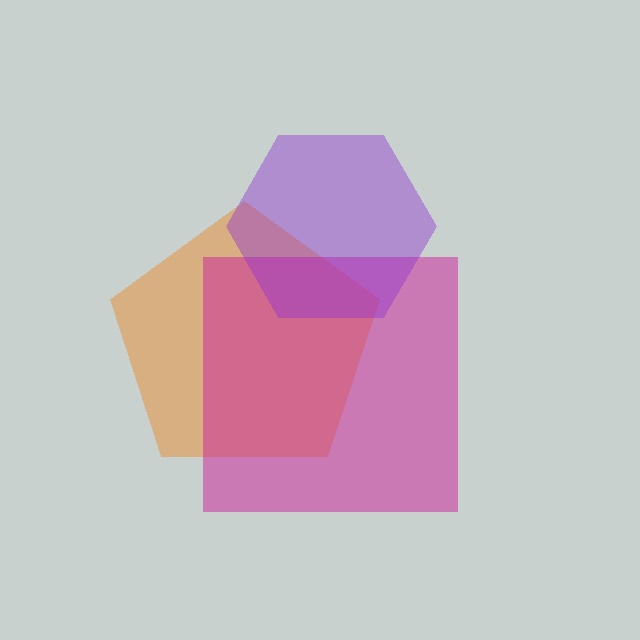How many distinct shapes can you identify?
There are 3 distinct shapes: an orange pentagon, a magenta square, a purple hexagon.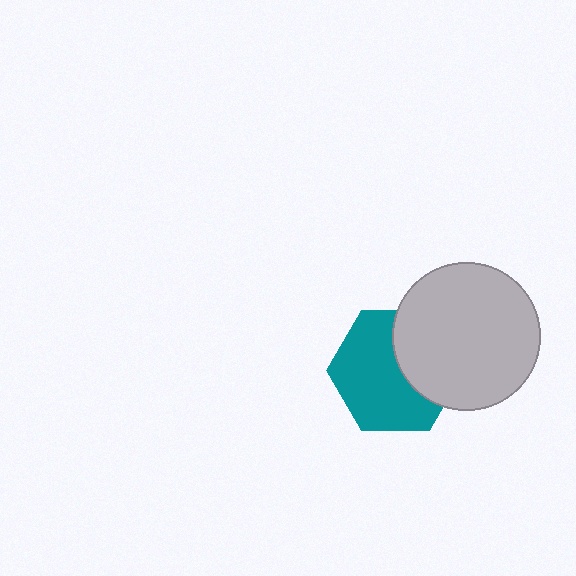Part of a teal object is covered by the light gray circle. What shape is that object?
It is a hexagon.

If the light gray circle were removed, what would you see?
You would see the complete teal hexagon.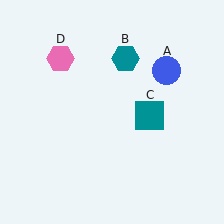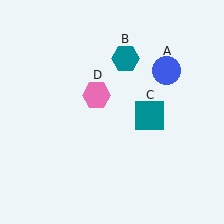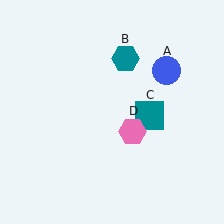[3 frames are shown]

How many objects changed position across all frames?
1 object changed position: pink hexagon (object D).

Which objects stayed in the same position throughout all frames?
Blue circle (object A) and teal hexagon (object B) and teal square (object C) remained stationary.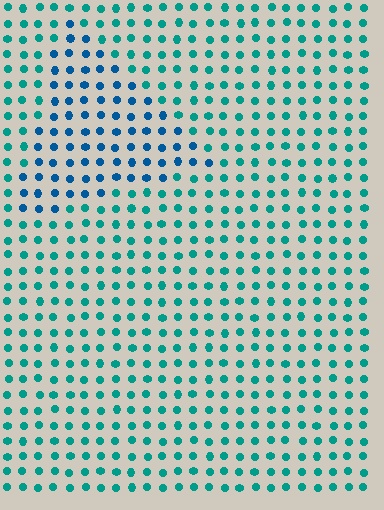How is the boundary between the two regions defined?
The boundary is defined purely by a slight shift in hue (about 33 degrees). Spacing, size, and orientation are identical on both sides.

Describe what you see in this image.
The image is filled with small teal elements in a uniform arrangement. A triangle-shaped region is visible where the elements are tinted to a slightly different hue, forming a subtle color boundary.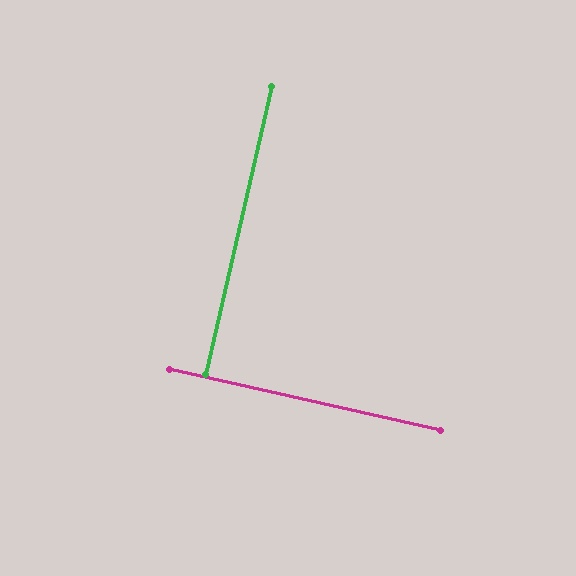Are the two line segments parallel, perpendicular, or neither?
Perpendicular — they meet at approximately 90°.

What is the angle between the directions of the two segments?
Approximately 90 degrees.